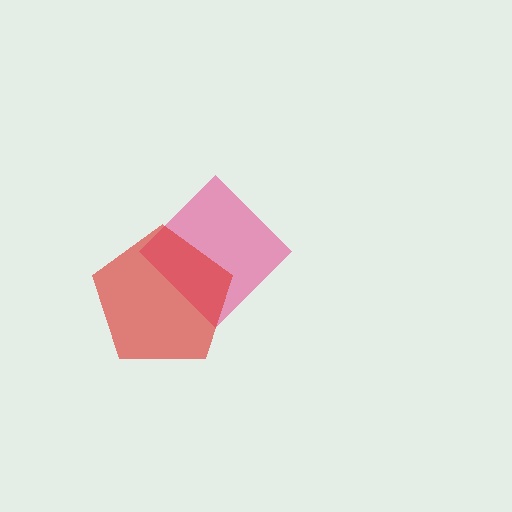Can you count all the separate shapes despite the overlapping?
Yes, there are 2 separate shapes.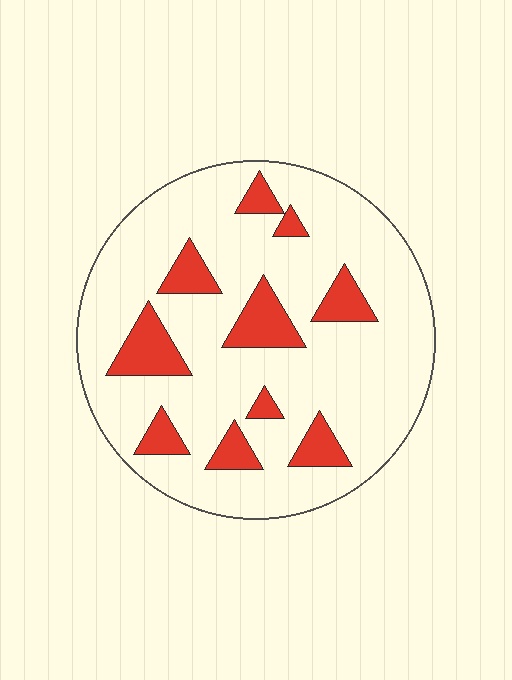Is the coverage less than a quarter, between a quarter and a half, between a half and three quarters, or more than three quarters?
Less than a quarter.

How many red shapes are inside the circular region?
10.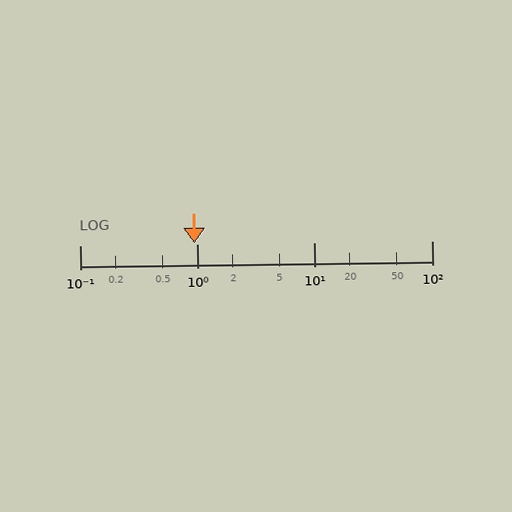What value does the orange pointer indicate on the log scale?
The pointer indicates approximately 0.95.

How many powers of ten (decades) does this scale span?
The scale spans 3 decades, from 0.1 to 100.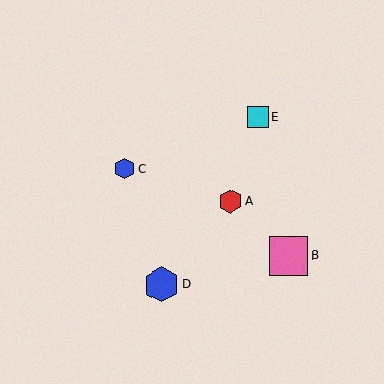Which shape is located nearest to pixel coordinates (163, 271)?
The blue hexagon (labeled D) at (162, 285) is nearest to that location.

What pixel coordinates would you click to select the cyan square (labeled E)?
Click at (258, 117) to select the cyan square E.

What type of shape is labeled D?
Shape D is a blue hexagon.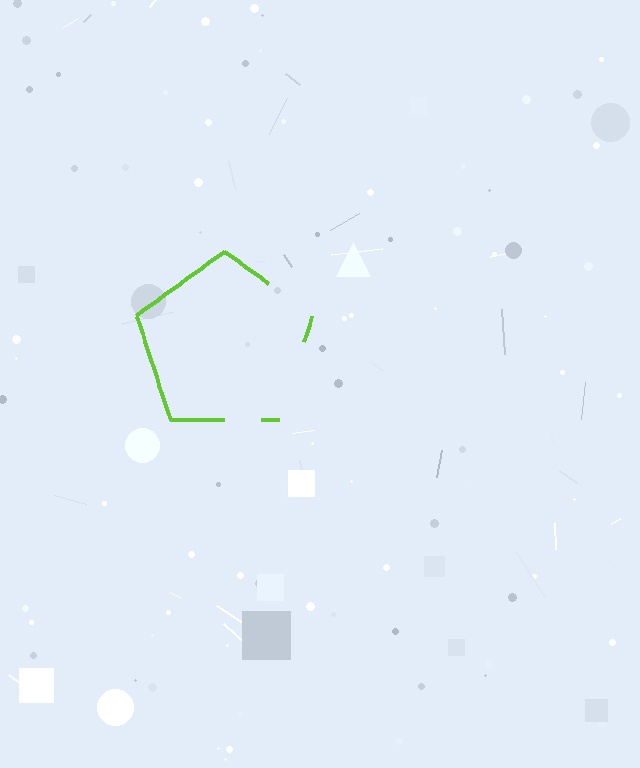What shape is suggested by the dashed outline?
The dashed outline suggests a pentagon.